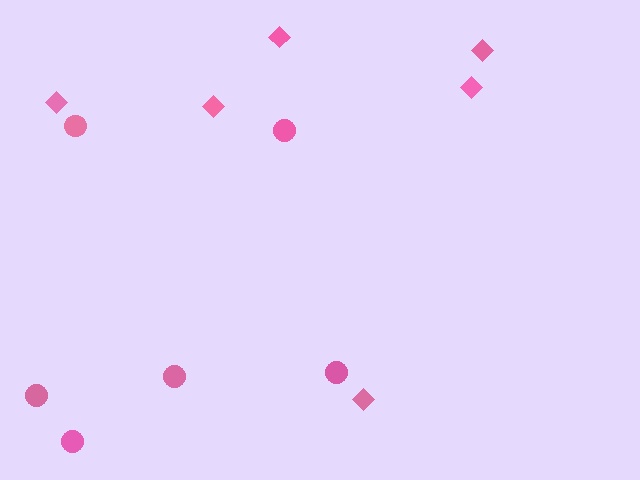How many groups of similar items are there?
There are 2 groups: one group of diamonds (6) and one group of circles (6).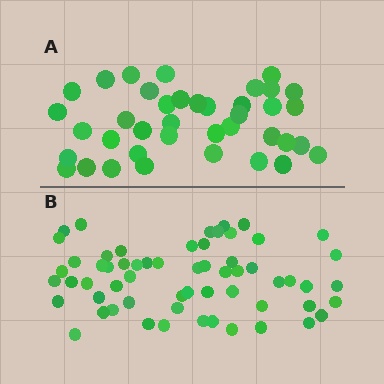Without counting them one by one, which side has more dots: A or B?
Region B (the bottom region) has more dots.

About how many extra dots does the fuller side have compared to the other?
Region B has approximately 20 more dots than region A.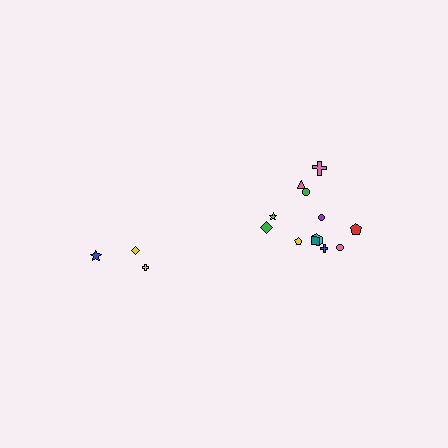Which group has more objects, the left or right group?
The right group.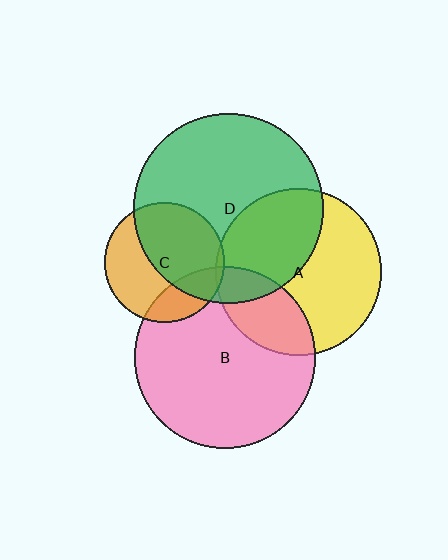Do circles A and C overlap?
Yes.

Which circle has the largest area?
Circle D (green).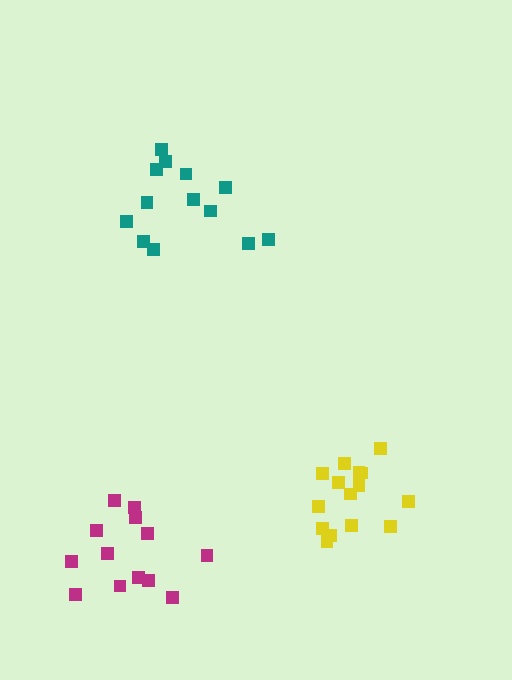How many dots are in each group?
Group 1: 15 dots, Group 2: 13 dots, Group 3: 13 dots (41 total).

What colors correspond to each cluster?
The clusters are colored: yellow, teal, magenta.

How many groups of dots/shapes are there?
There are 3 groups.